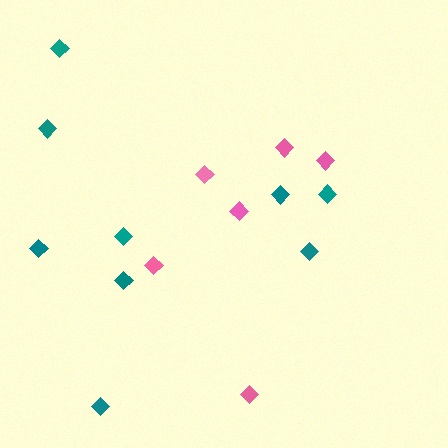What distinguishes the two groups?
There are 2 groups: one group of teal diamonds (9) and one group of pink diamonds (6).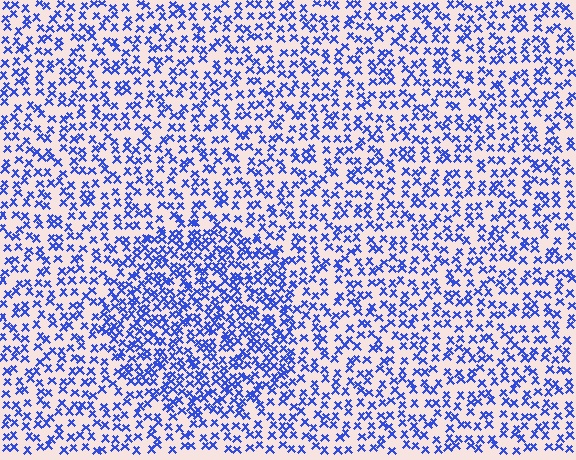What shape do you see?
I see a circle.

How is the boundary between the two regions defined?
The boundary is defined by a change in element density (approximately 1.7x ratio). All elements are the same color, size, and shape.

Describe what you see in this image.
The image contains small blue elements arranged at two different densities. A circle-shaped region is visible where the elements are more densely packed than the surrounding area.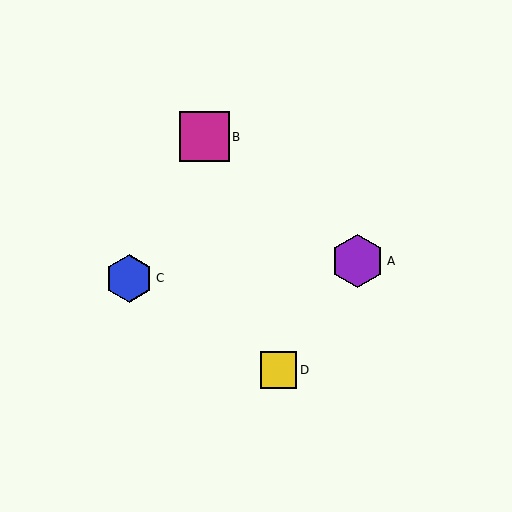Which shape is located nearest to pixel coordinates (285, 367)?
The yellow square (labeled D) at (279, 370) is nearest to that location.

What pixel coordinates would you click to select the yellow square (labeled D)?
Click at (279, 370) to select the yellow square D.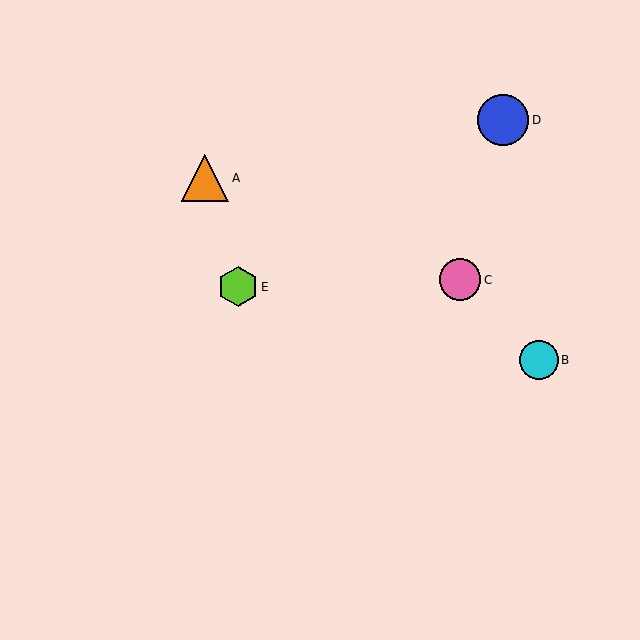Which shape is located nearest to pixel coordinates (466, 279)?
The pink circle (labeled C) at (460, 280) is nearest to that location.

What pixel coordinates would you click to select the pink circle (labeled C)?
Click at (460, 280) to select the pink circle C.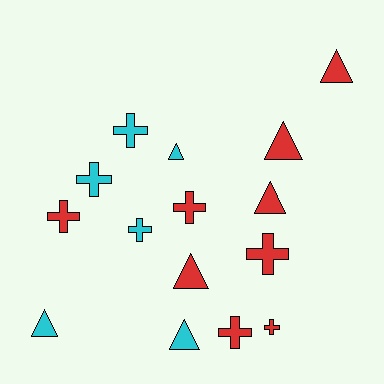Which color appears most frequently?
Red, with 9 objects.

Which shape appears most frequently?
Cross, with 8 objects.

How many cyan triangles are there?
There are 3 cyan triangles.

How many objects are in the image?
There are 15 objects.